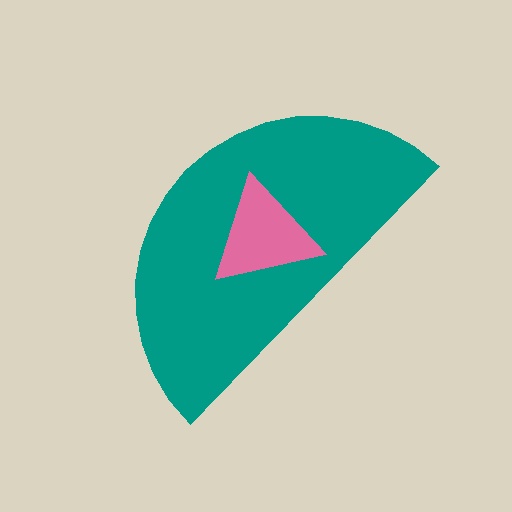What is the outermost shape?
The teal semicircle.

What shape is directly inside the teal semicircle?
The pink triangle.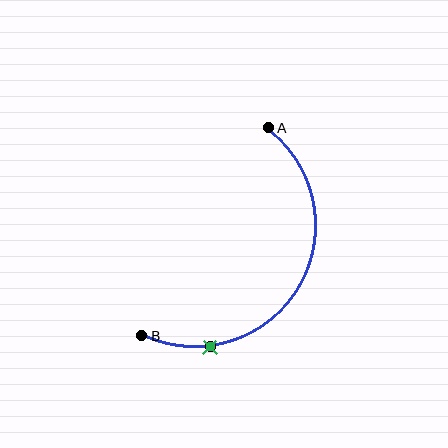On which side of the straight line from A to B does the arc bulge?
The arc bulges to the right of the straight line connecting A and B.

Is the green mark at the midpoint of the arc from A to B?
No. The green mark lies on the arc but is closer to endpoint B. The arc midpoint would be at the point on the curve equidistant along the arc from both A and B.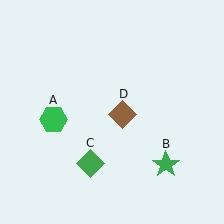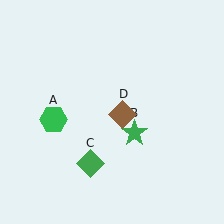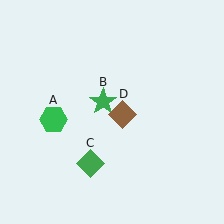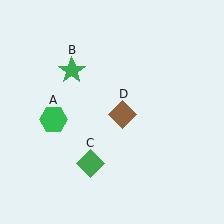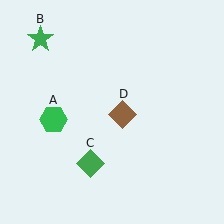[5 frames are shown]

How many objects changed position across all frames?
1 object changed position: green star (object B).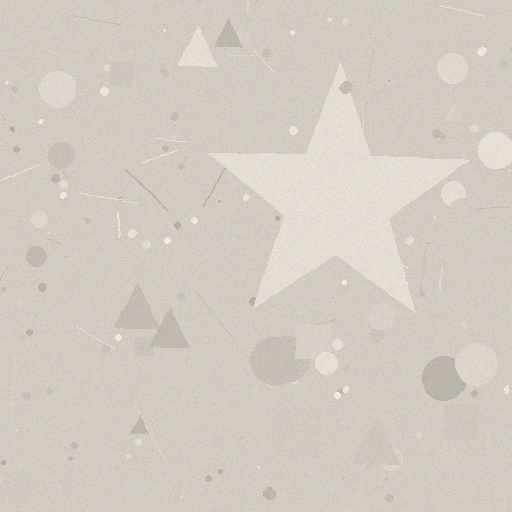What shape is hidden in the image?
A star is hidden in the image.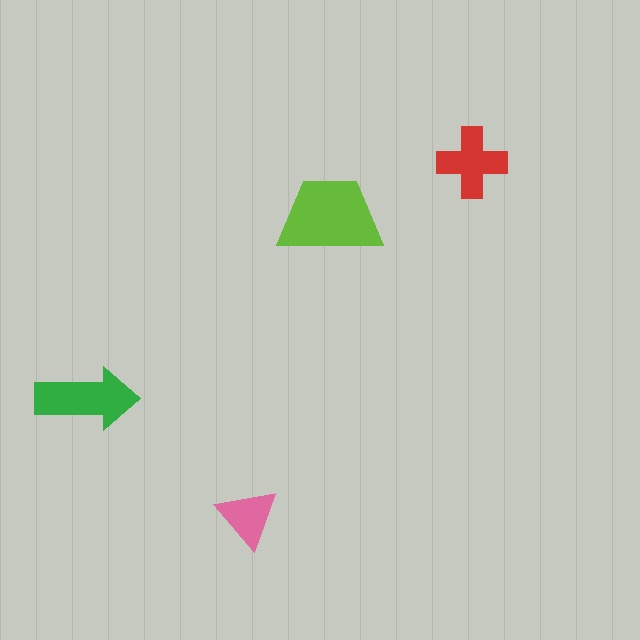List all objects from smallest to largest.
The pink triangle, the red cross, the green arrow, the lime trapezoid.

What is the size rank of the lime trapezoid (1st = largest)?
1st.